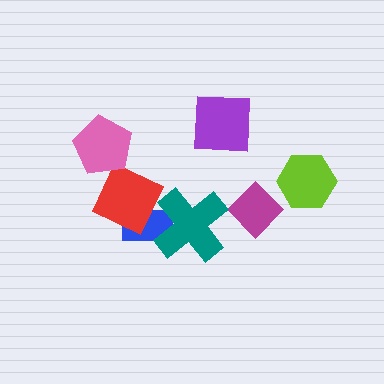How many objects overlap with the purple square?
0 objects overlap with the purple square.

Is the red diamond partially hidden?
Yes, it is partially covered by another shape.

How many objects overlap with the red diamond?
3 objects overlap with the red diamond.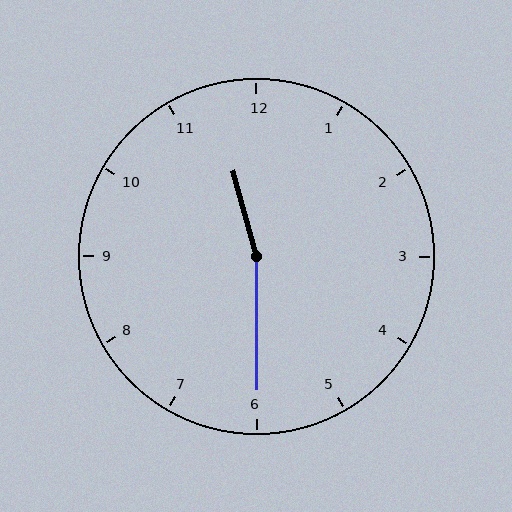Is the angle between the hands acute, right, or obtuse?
It is obtuse.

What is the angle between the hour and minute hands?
Approximately 165 degrees.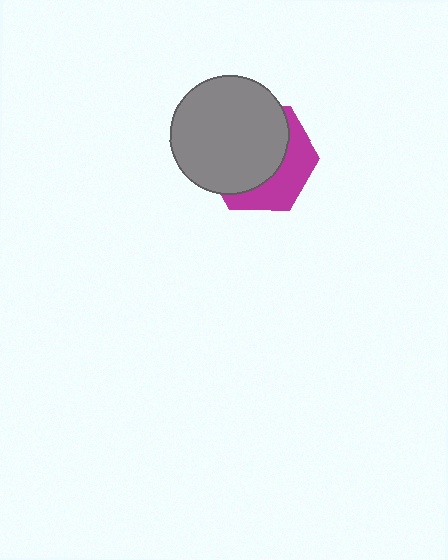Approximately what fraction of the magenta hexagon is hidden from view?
Roughly 64% of the magenta hexagon is hidden behind the gray circle.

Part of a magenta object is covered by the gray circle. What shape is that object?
It is a hexagon.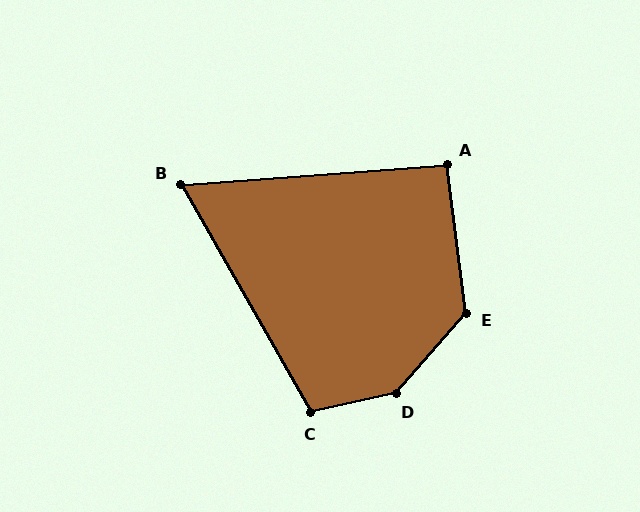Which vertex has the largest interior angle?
D, at approximately 144 degrees.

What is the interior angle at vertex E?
Approximately 132 degrees (obtuse).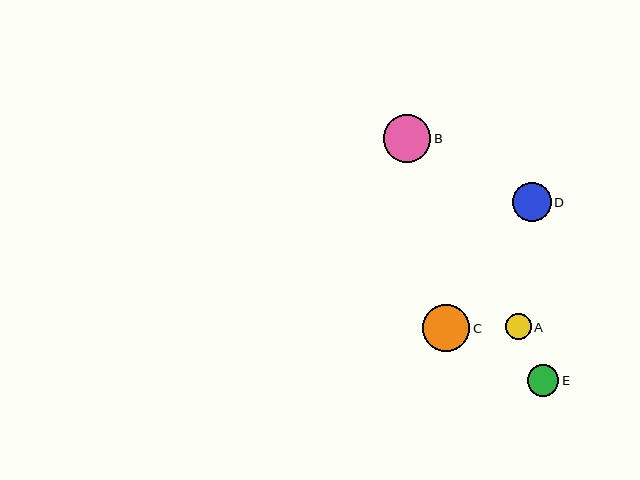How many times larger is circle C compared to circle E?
Circle C is approximately 1.5 times the size of circle E.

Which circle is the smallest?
Circle A is the smallest with a size of approximately 25 pixels.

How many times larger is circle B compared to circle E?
Circle B is approximately 1.5 times the size of circle E.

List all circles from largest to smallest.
From largest to smallest: B, C, D, E, A.